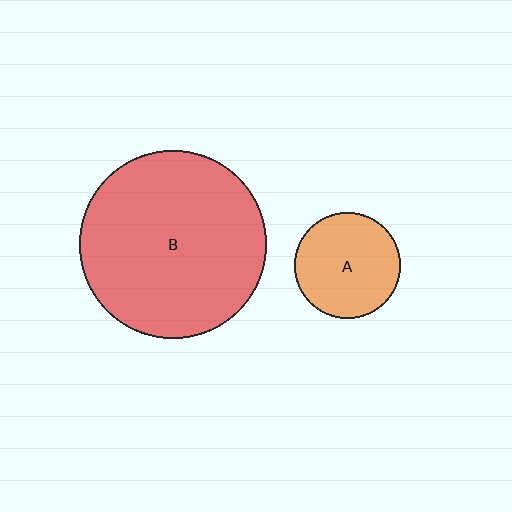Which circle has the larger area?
Circle B (red).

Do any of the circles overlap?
No, none of the circles overlap.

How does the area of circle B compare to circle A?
Approximately 3.1 times.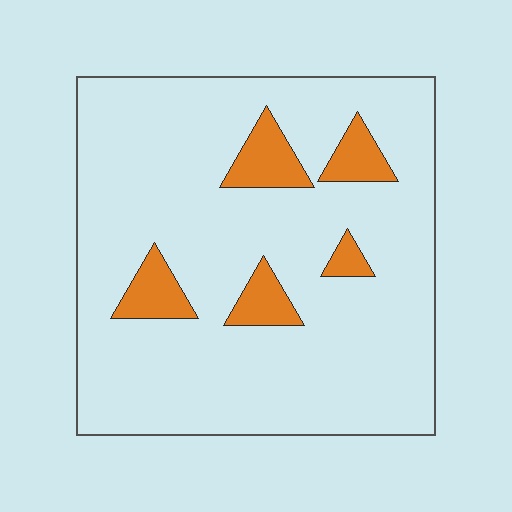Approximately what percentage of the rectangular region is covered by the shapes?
Approximately 10%.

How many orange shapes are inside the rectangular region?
5.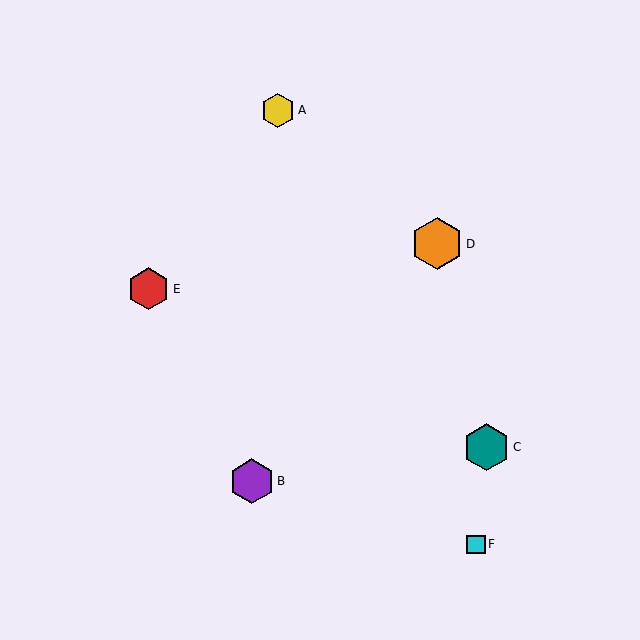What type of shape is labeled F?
Shape F is a cyan square.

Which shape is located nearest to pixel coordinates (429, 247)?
The orange hexagon (labeled D) at (437, 244) is nearest to that location.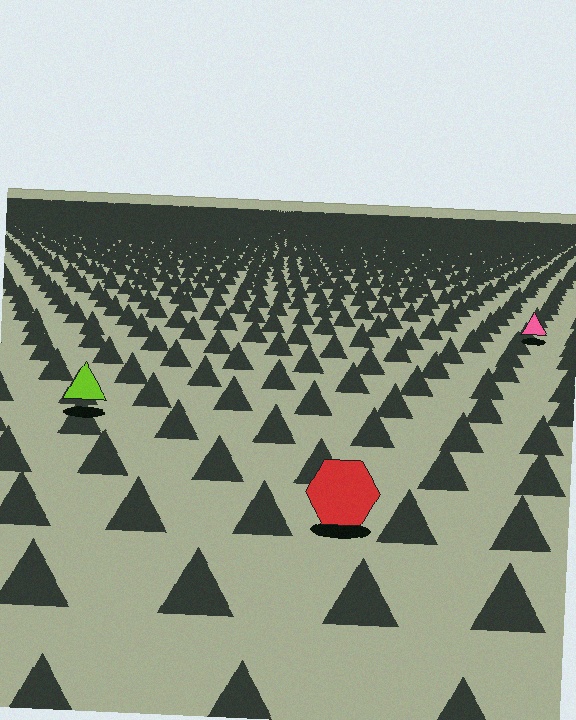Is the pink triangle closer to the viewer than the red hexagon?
No. The red hexagon is closer — you can tell from the texture gradient: the ground texture is coarser near it.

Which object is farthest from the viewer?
The pink triangle is farthest from the viewer. It appears smaller and the ground texture around it is denser.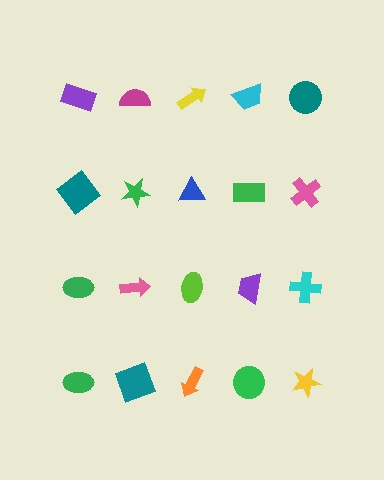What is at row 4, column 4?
A green circle.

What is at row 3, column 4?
A purple trapezoid.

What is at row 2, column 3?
A blue triangle.